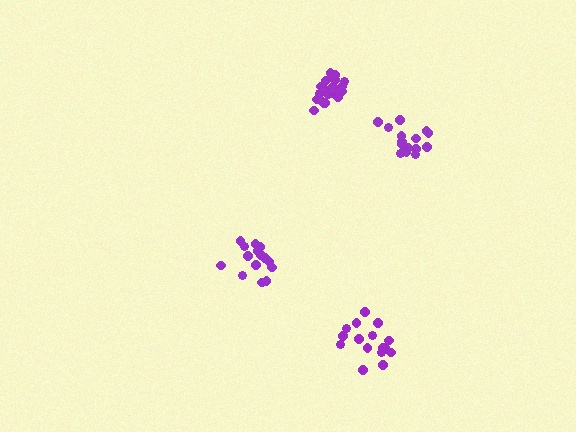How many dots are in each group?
Group 1: 21 dots, Group 2: 15 dots, Group 3: 16 dots, Group 4: 16 dots (68 total).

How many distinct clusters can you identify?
There are 4 distinct clusters.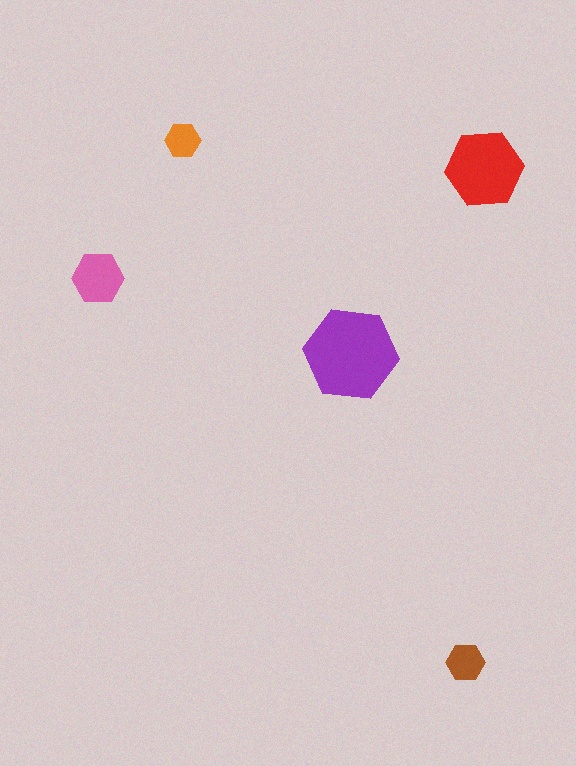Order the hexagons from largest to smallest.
the purple one, the red one, the pink one, the brown one, the orange one.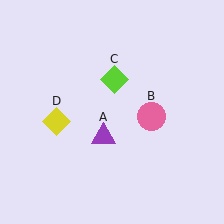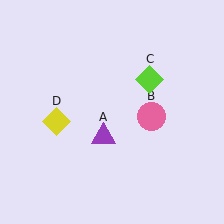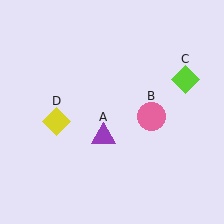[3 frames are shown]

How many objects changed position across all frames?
1 object changed position: lime diamond (object C).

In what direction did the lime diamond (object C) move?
The lime diamond (object C) moved right.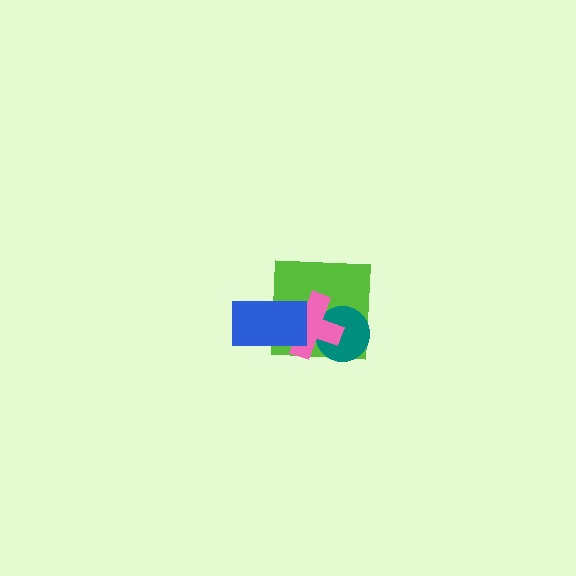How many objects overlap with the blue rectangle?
2 objects overlap with the blue rectangle.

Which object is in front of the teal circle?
The pink cross is in front of the teal circle.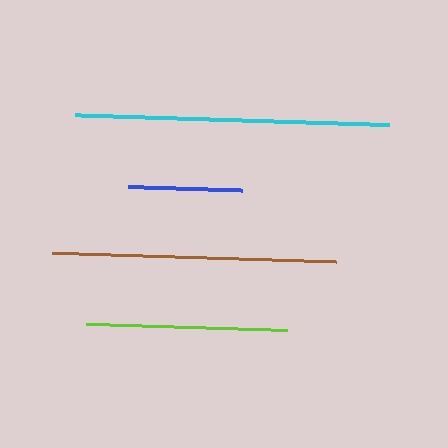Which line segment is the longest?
The cyan line is the longest at approximately 313 pixels.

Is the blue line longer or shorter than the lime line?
The lime line is longer than the blue line.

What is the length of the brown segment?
The brown segment is approximately 284 pixels long.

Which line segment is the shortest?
The blue line is the shortest at approximately 114 pixels.